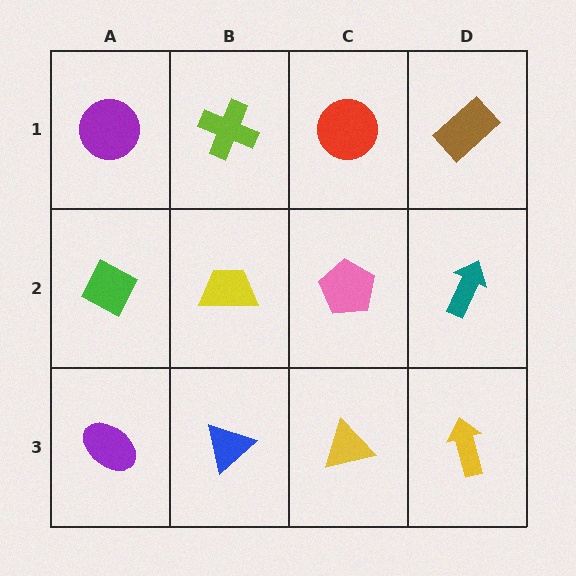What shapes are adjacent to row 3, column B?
A yellow trapezoid (row 2, column B), a purple ellipse (row 3, column A), a yellow triangle (row 3, column C).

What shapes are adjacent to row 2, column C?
A red circle (row 1, column C), a yellow triangle (row 3, column C), a yellow trapezoid (row 2, column B), a teal arrow (row 2, column D).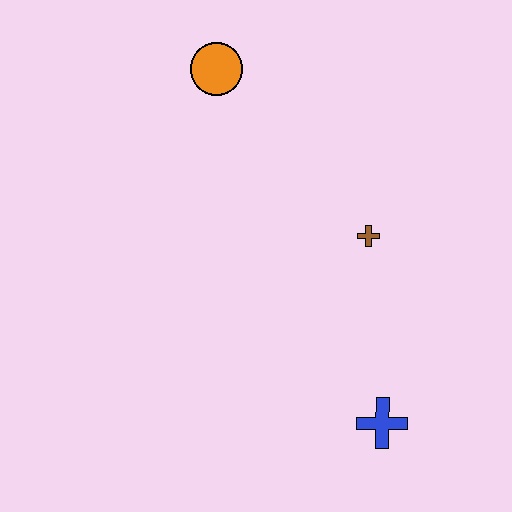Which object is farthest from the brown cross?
The orange circle is farthest from the brown cross.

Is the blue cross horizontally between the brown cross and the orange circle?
No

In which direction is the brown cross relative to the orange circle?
The brown cross is below the orange circle.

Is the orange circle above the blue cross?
Yes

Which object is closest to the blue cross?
The brown cross is closest to the blue cross.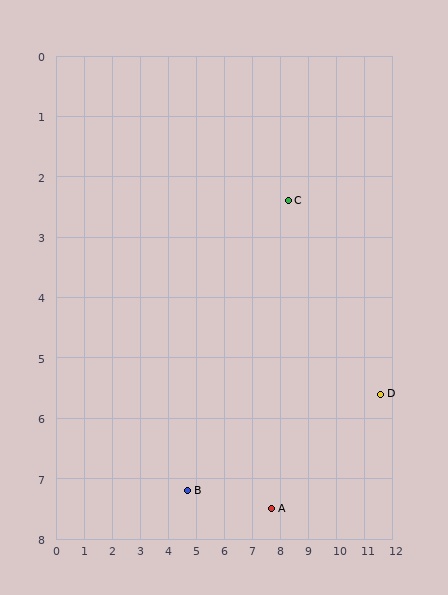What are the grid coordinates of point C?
Point C is at approximately (8.3, 2.4).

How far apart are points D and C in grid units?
Points D and C are about 4.6 grid units apart.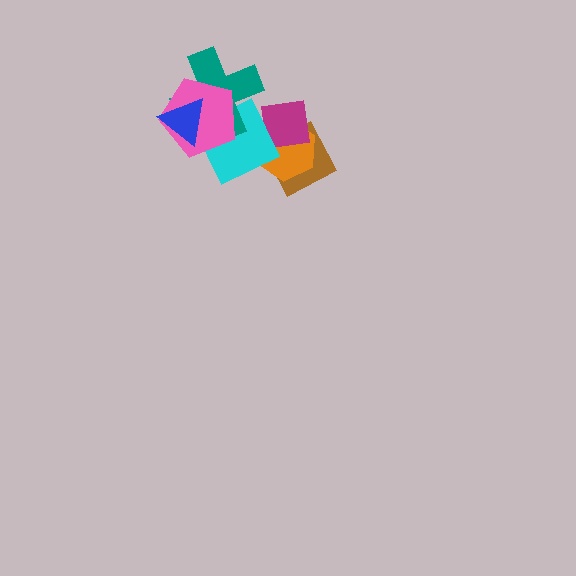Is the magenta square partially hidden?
Yes, it is partially covered by another shape.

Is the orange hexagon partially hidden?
Yes, it is partially covered by another shape.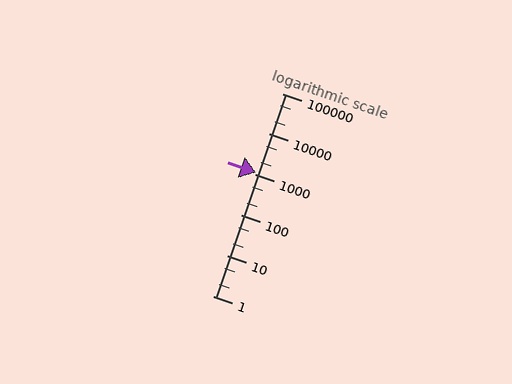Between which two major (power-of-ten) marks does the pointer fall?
The pointer is between 1000 and 10000.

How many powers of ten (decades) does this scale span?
The scale spans 5 decades, from 1 to 100000.